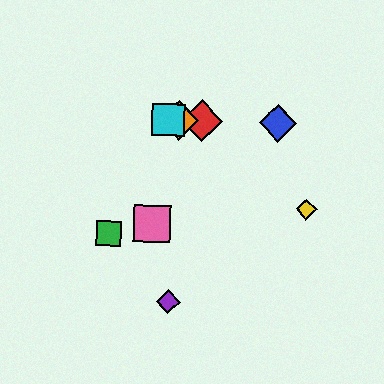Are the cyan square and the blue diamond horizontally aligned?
Yes, both are at y≈120.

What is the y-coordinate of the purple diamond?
The purple diamond is at y≈302.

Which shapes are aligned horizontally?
The red diamond, the blue diamond, the orange diamond, the cyan square are aligned horizontally.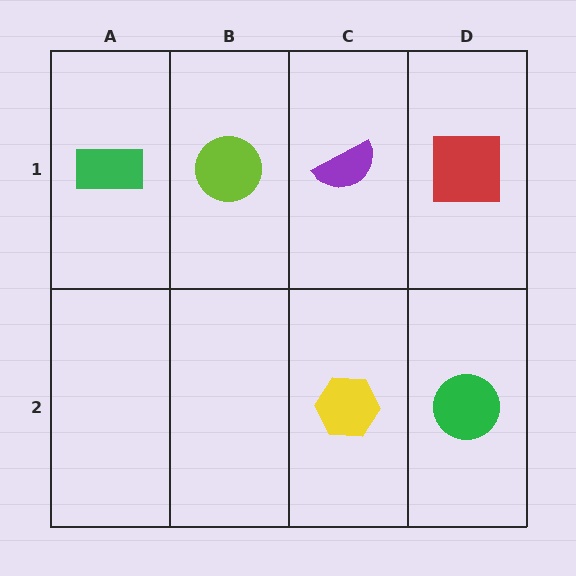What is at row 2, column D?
A green circle.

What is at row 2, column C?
A yellow hexagon.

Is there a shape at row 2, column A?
No, that cell is empty.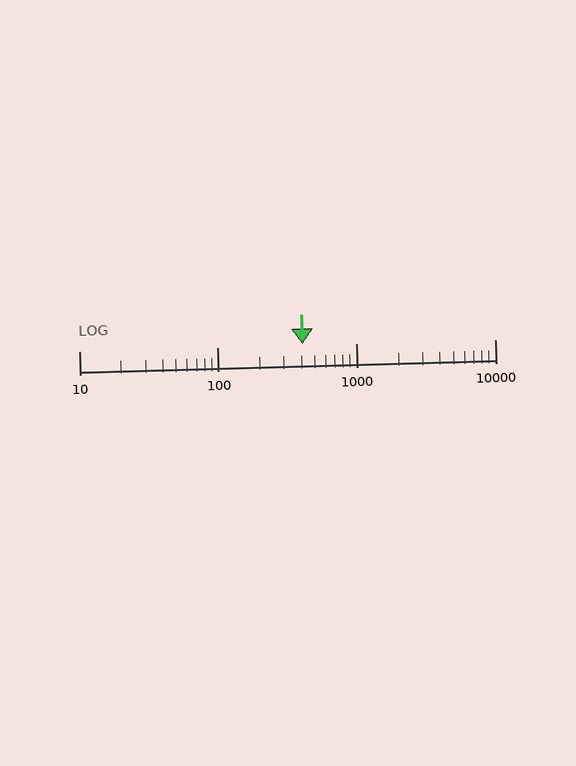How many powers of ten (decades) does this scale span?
The scale spans 3 decades, from 10 to 10000.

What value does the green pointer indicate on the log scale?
The pointer indicates approximately 410.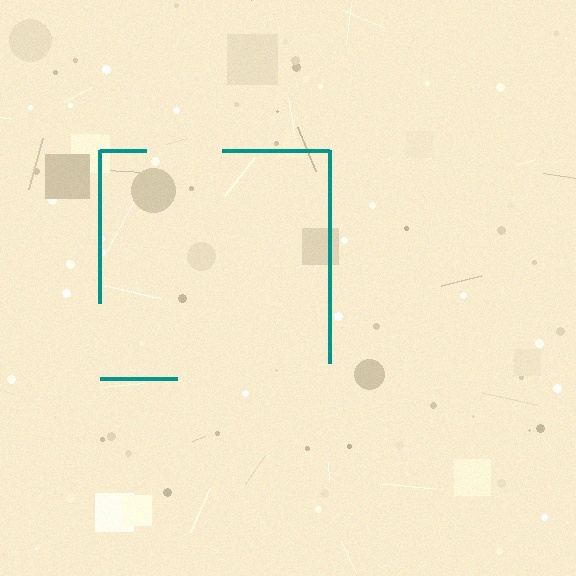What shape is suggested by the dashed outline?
The dashed outline suggests a square.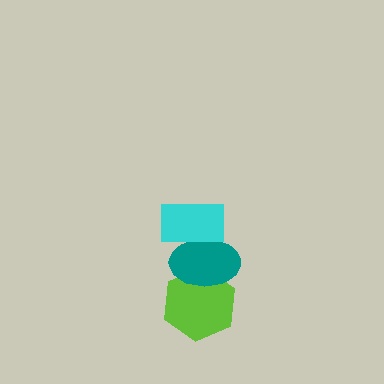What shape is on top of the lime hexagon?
The teal ellipse is on top of the lime hexagon.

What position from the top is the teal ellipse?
The teal ellipse is 2nd from the top.